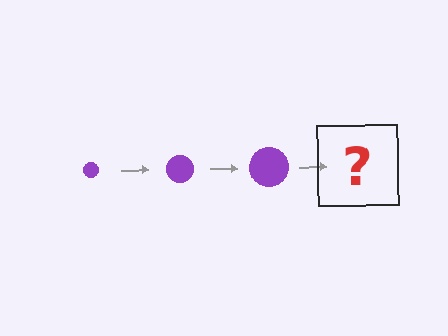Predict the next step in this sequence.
The next step is a purple circle, larger than the previous one.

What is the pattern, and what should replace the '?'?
The pattern is that the circle gets progressively larger each step. The '?' should be a purple circle, larger than the previous one.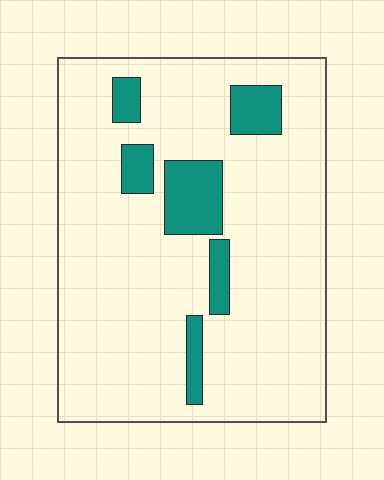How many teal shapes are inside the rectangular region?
6.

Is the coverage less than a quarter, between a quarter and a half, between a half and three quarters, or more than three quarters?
Less than a quarter.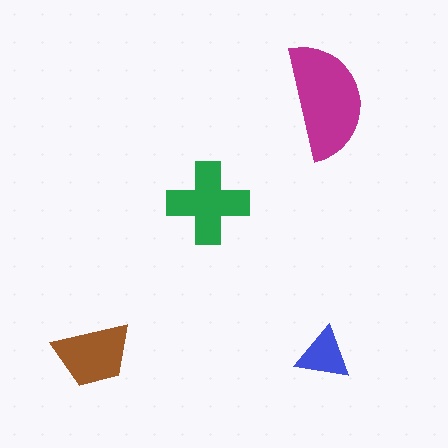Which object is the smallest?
The blue triangle.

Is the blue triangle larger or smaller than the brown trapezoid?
Smaller.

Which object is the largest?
The magenta semicircle.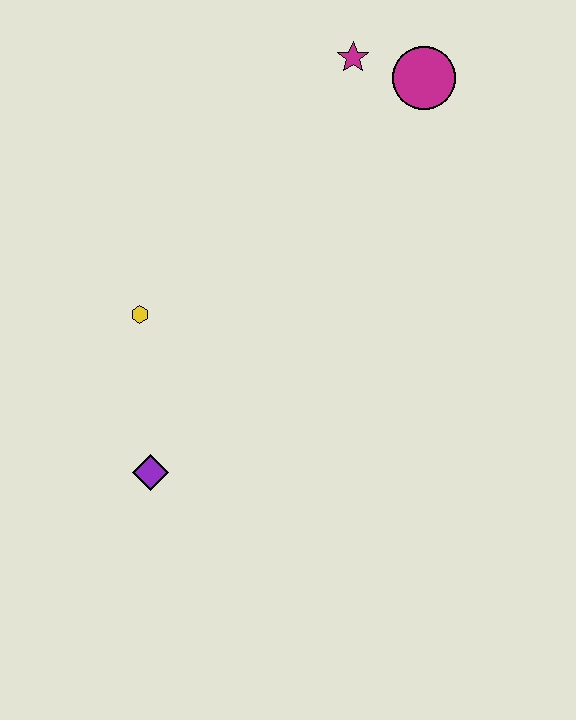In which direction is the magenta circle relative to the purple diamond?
The magenta circle is above the purple diamond.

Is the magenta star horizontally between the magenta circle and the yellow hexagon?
Yes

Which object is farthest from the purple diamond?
The magenta circle is farthest from the purple diamond.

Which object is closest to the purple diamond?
The yellow hexagon is closest to the purple diamond.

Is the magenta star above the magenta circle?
Yes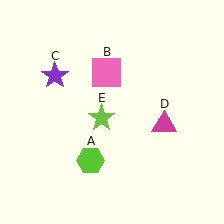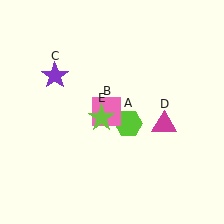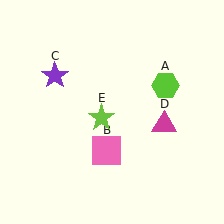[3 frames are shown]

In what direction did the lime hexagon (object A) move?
The lime hexagon (object A) moved up and to the right.